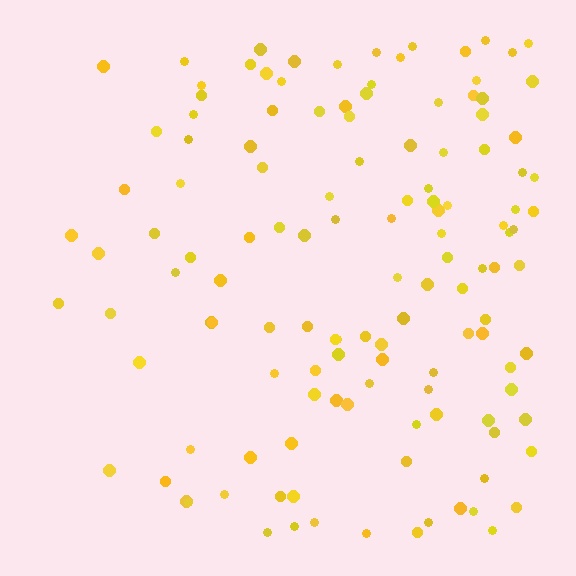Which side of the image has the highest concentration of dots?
The right.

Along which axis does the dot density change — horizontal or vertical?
Horizontal.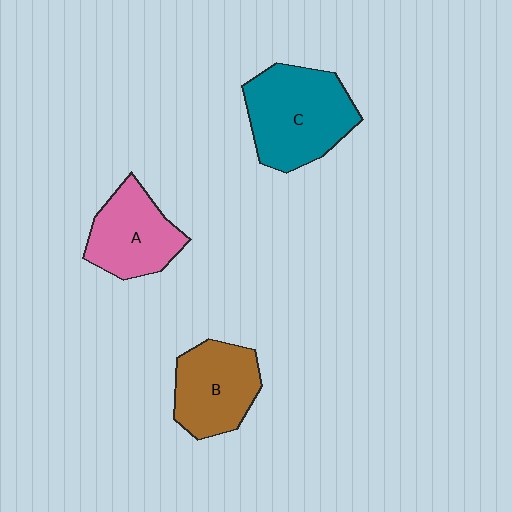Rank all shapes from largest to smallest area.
From largest to smallest: C (teal), B (brown), A (pink).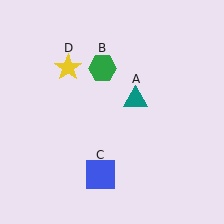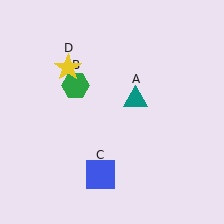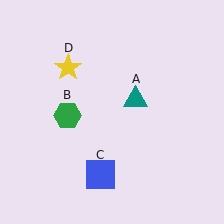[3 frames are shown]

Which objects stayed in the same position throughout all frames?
Teal triangle (object A) and blue square (object C) and yellow star (object D) remained stationary.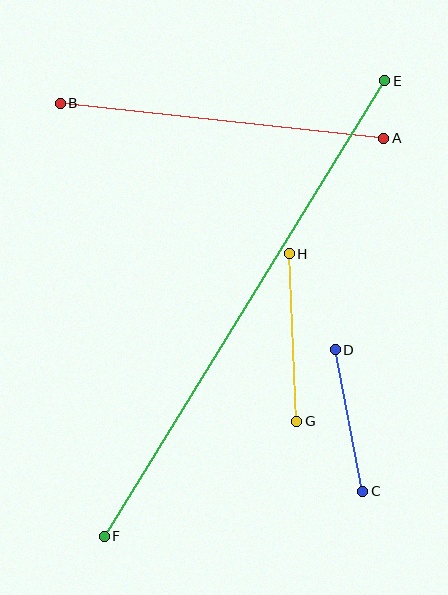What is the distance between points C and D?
The distance is approximately 144 pixels.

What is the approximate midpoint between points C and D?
The midpoint is at approximately (349, 420) pixels.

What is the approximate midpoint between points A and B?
The midpoint is at approximately (222, 121) pixels.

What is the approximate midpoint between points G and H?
The midpoint is at approximately (293, 338) pixels.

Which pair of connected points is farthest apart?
Points E and F are farthest apart.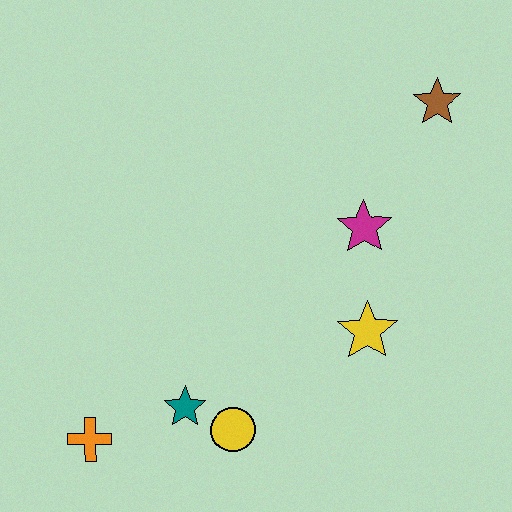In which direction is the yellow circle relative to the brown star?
The yellow circle is below the brown star.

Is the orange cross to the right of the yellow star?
No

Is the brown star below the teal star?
No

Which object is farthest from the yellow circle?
The brown star is farthest from the yellow circle.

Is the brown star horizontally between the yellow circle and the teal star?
No